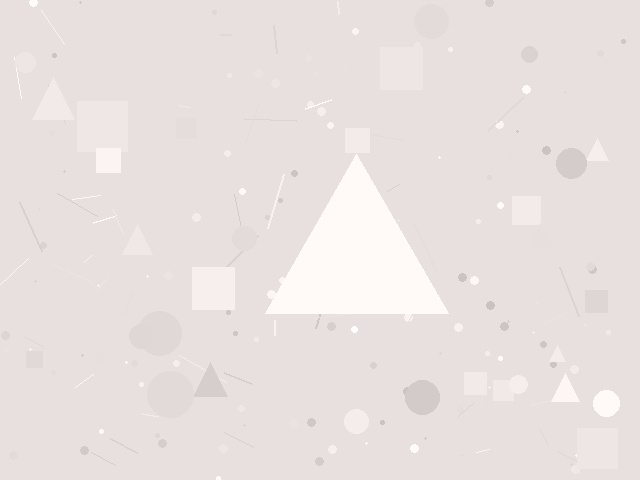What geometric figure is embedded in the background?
A triangle is embedded in the background.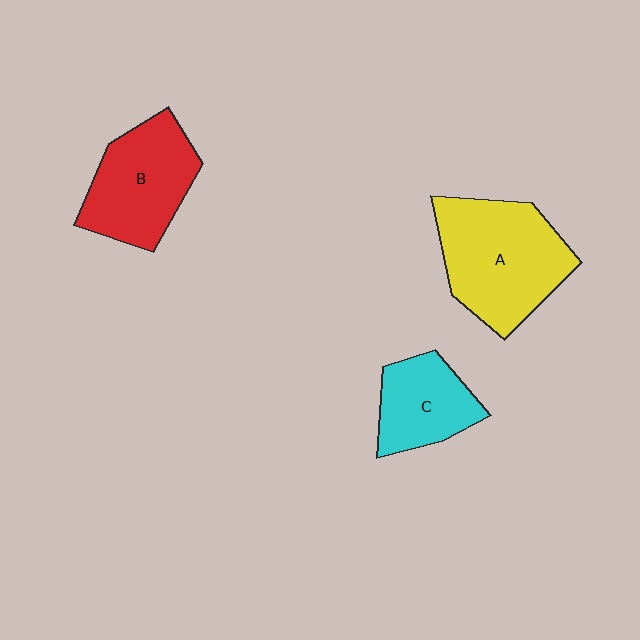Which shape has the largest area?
Shape A (yellow).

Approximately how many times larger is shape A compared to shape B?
Approximately 1.2 times.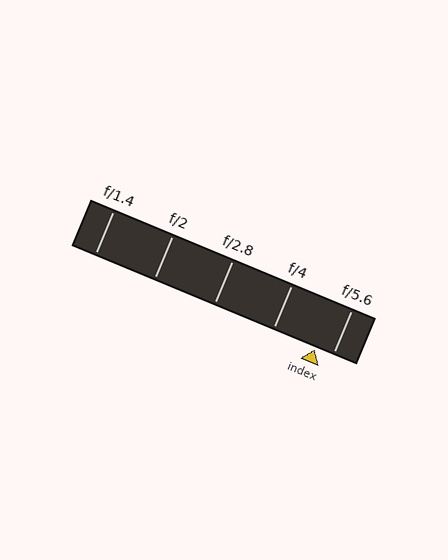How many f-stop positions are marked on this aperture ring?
There are 5 f-stop positions marked.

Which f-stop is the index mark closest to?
The index mark is closest to f/5.6.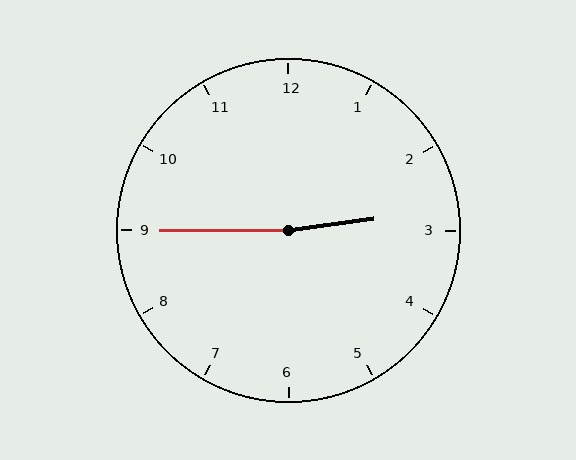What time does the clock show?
2:45.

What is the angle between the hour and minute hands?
Approximately 172 degrees.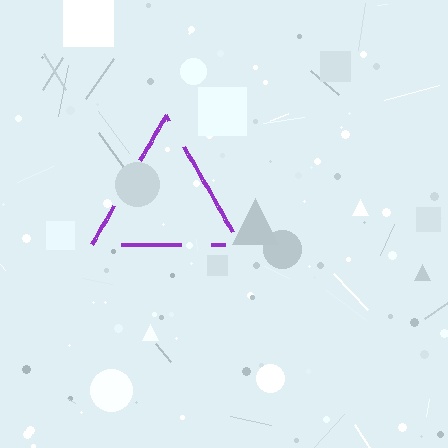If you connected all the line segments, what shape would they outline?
They would outline a triangle.